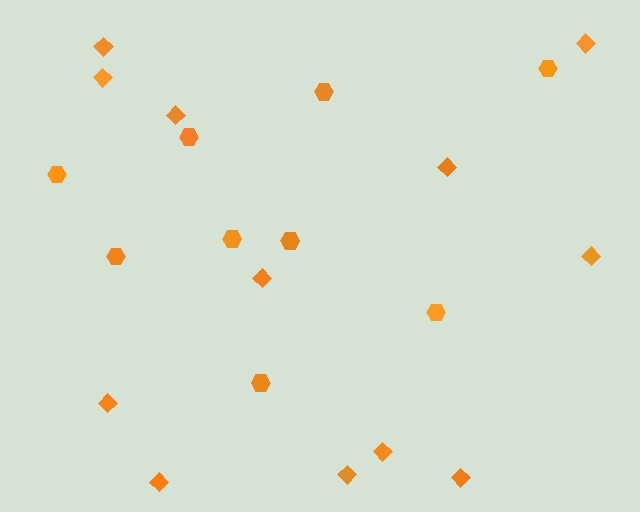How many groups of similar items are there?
There are 2 groups: one group of hexagons (9) and one group of diamonds (12).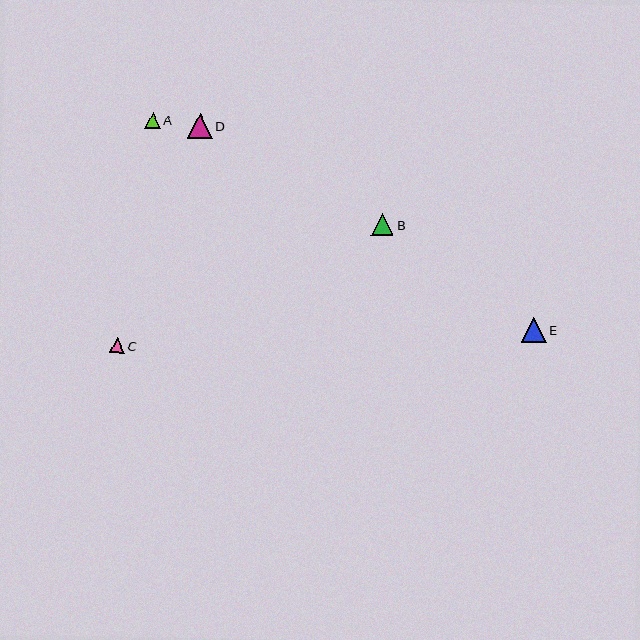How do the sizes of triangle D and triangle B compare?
Triangle D and triangle B are approximately the same size.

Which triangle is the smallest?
Triangle C is the smallest with a size of approximately 15 pixels.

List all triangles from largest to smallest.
From largest to smallest: E, D, B, A, C.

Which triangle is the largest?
Triangle E is the largest with a size of approximately 25 pixels.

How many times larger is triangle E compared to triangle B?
Triangle E is approximately 1.1 times the size of triangle B.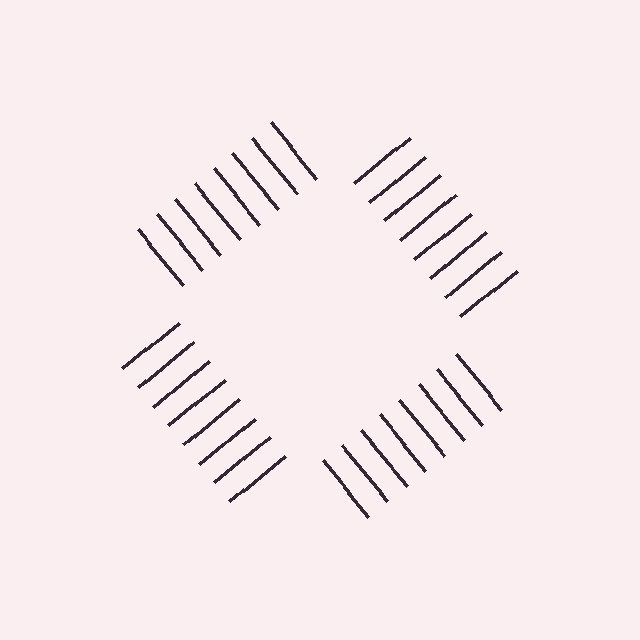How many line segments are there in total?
32 — 8 along each of the 4 edges.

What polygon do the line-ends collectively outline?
An illusory square — the line segments terminate on its edges but no continuous stroke is drawn.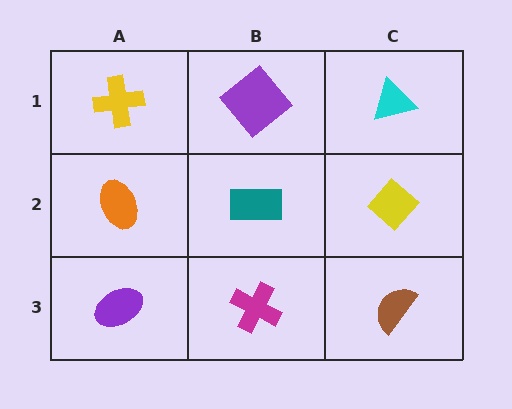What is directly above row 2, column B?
A purple diamond.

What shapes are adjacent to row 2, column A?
A yellow cross (row 1, column A), a purple ellipse (row 3, column A), a teal rectangle (row 2, column B).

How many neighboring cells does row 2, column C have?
3.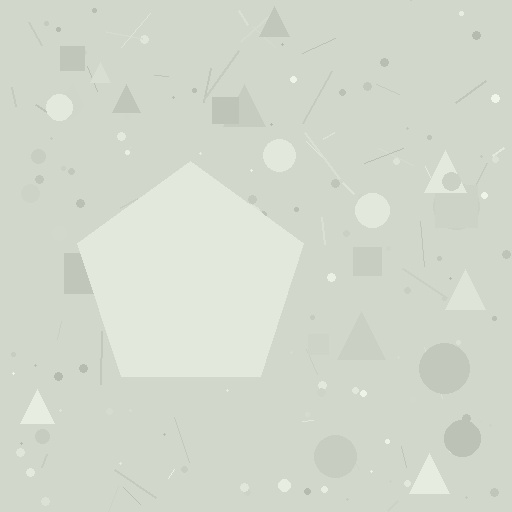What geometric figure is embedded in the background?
A pentagon is embedded in the background.